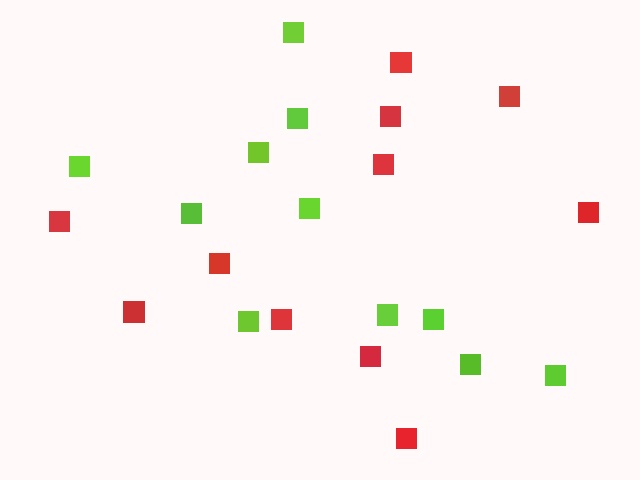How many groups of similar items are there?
There are 2 groups: one group of red squares (11) and one group of lime squares (11).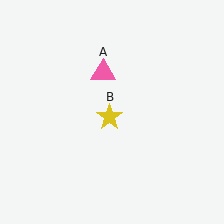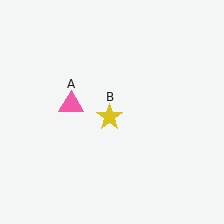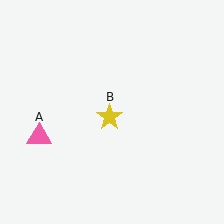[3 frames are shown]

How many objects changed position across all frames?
1 object changed position: pink triangle (object A).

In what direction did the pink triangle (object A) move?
The pink triangle (object A) moved down and to the left.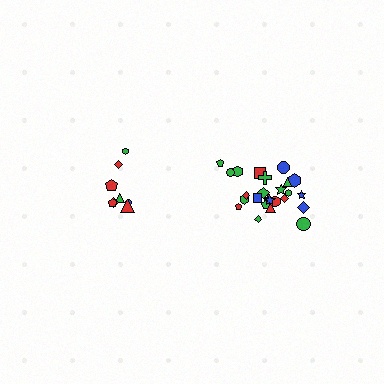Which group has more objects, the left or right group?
The right group.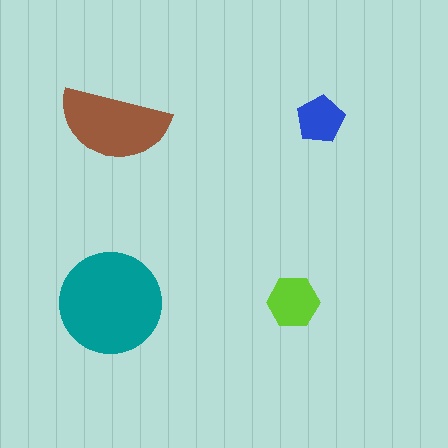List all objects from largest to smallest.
The teal circle, the brown semicircle, the lime hexagon, the blue pentagon.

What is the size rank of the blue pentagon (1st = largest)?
4th.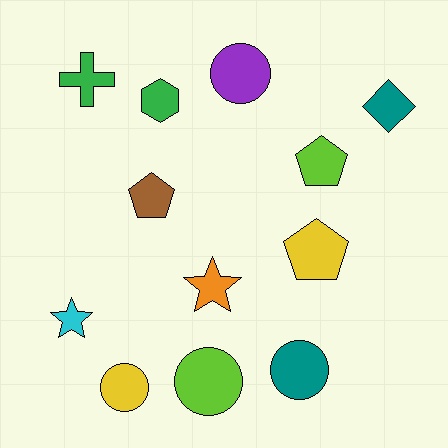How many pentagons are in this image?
There are 3 pentagons.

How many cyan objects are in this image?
There is 1 cyan object.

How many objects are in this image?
There are 12 objects.